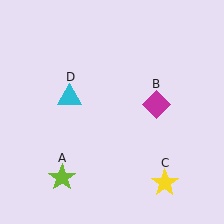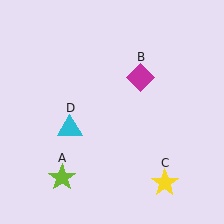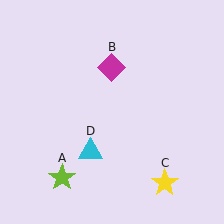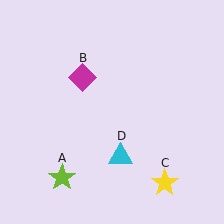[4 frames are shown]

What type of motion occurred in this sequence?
The magenta diamond (object B), cyan triangle (object D) rotated counterclockwise around the center of the scene.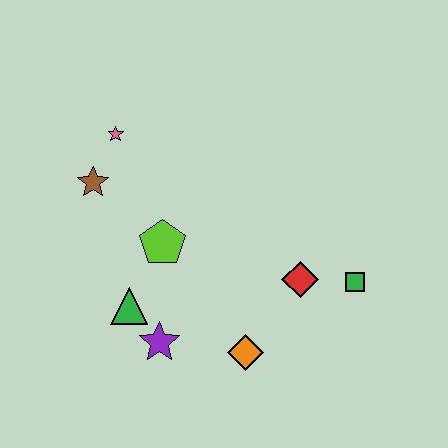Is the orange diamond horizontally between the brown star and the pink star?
No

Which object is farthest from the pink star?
The green square is farthest from the pink star.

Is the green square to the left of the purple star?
No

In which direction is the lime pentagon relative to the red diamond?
The lime pentagon is to the left of the red diamond.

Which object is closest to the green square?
The red diamond is closest to the green square.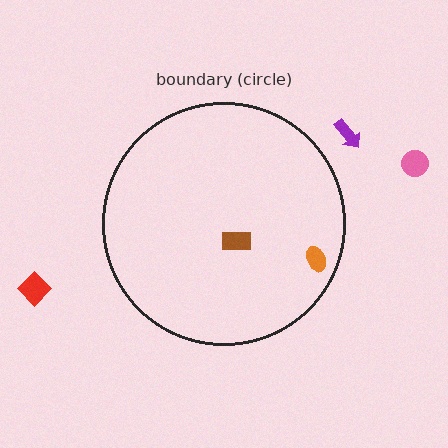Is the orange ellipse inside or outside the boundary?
Inside.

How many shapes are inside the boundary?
2 inside, 3 outside.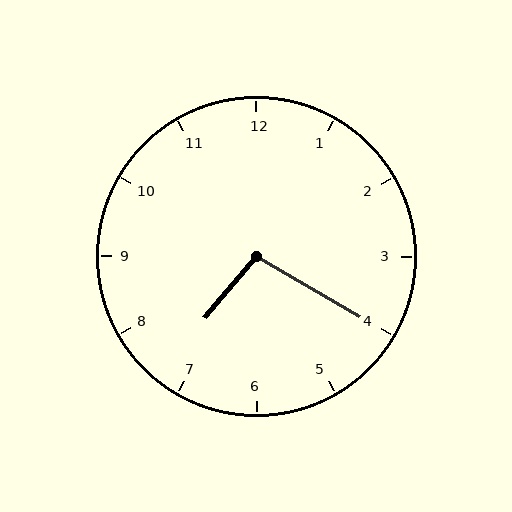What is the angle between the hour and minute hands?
Approximately 100 degrees.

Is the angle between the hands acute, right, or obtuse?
It is obtuse.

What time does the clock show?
7:20.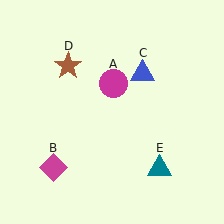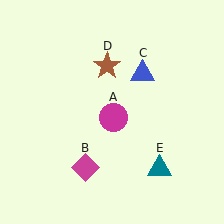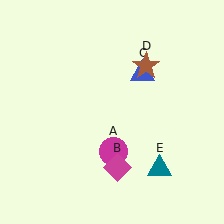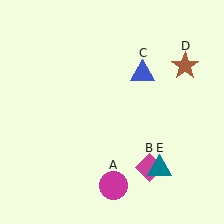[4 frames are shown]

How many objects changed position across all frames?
3 objects changed position: magenta circle (object A), magenta diamond (object B), brown star (object D).